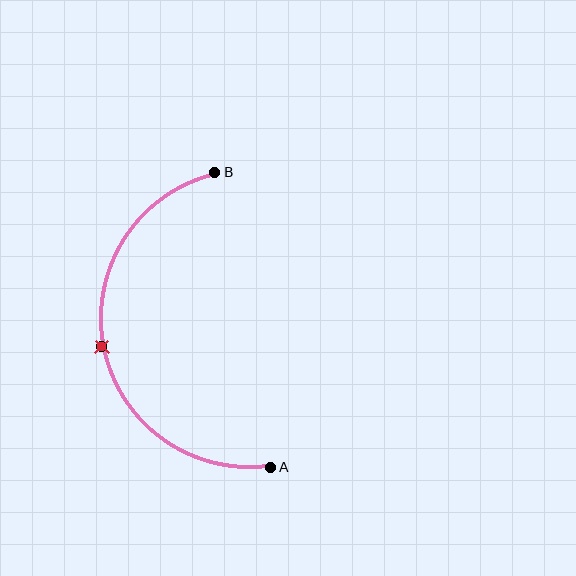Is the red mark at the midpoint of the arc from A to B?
Yes. The red mark lies on the arc at equal arc-length from both A and B — it is the arc midpoint.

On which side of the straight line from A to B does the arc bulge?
The arc bulges to the left of the straight line connecting A and B.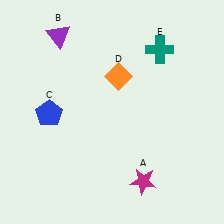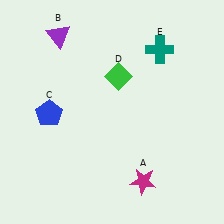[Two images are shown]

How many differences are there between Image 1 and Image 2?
There is 1 difference between the two images.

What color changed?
The diamond (D) changed from orange in Image 1 to green in Image 2.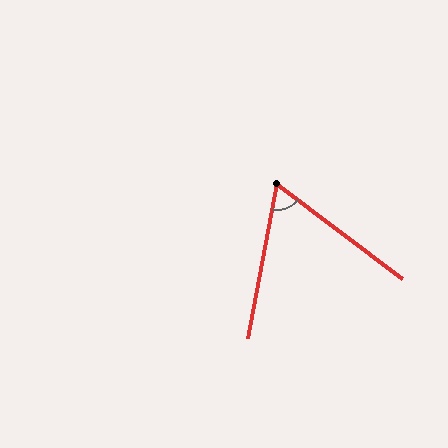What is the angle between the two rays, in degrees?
Approximately 64 degrees.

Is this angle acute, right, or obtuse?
It is acute.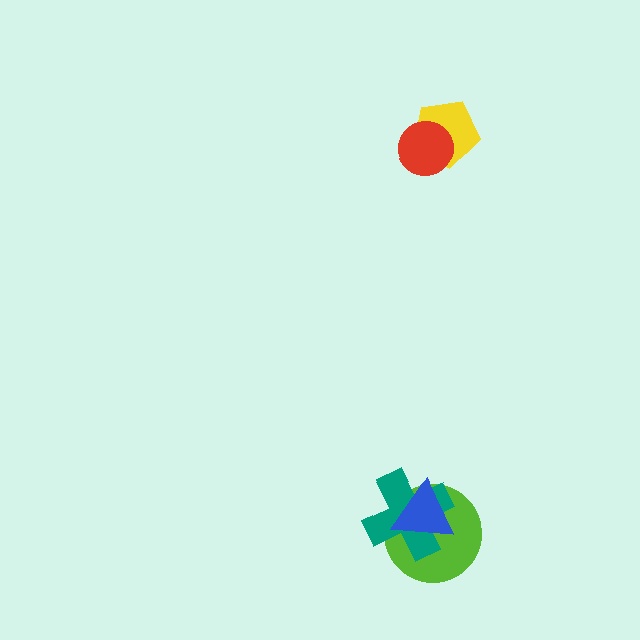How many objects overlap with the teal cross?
2 objects overlap with the teal cross.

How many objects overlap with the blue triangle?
2 objects overlap with the blue triangle.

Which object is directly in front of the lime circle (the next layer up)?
The teal cross is directly in front of the lime circle.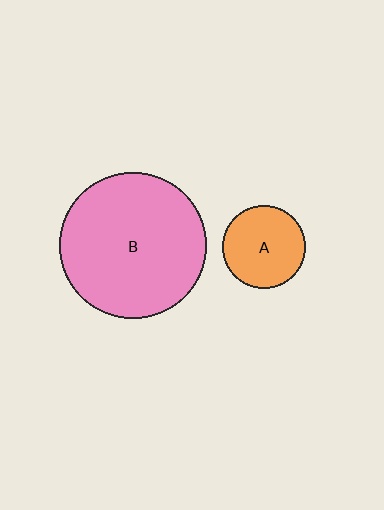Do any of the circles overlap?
No, none of the circles overlap.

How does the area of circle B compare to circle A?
Approximately 3.1 times.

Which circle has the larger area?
Circle B (pink).